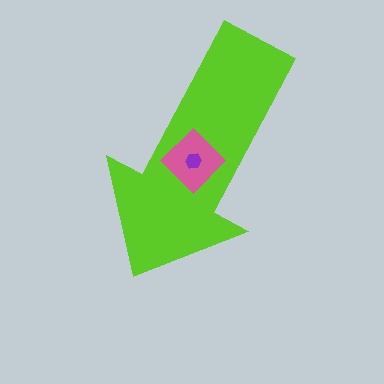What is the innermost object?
The purple hexagon.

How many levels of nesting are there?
3.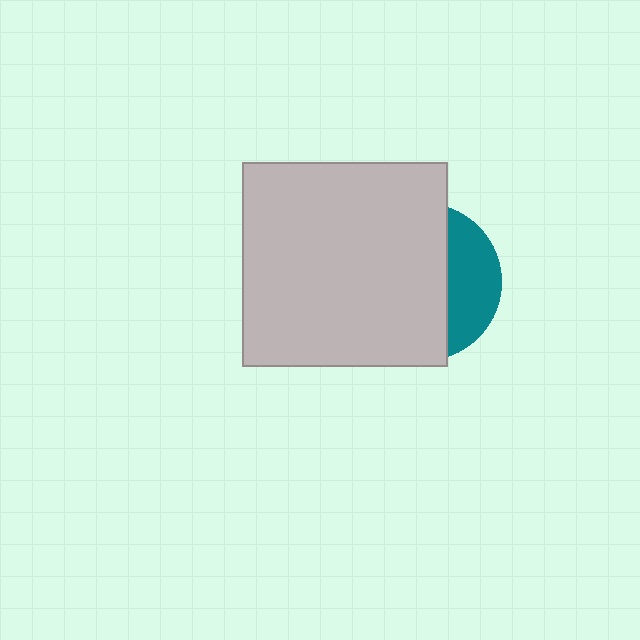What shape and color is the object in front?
The object in front is a light gray square.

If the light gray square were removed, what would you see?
You would see the complete teal circle.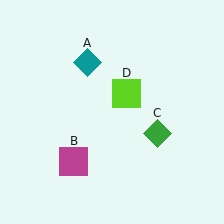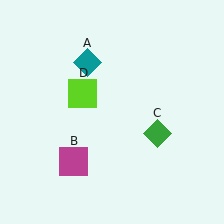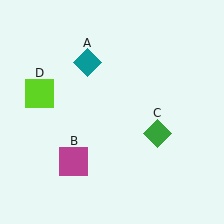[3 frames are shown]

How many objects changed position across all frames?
1 object changed position: lime square (object D).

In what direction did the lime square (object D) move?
The lime square (object D) moved left.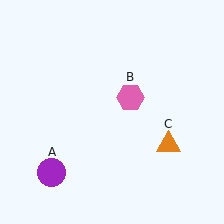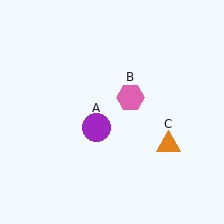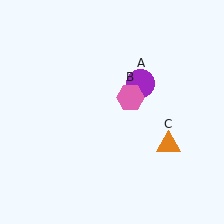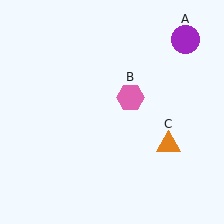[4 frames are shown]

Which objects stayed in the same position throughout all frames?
Pink hexagon (object B) and orange triangle (object C) remained stationary.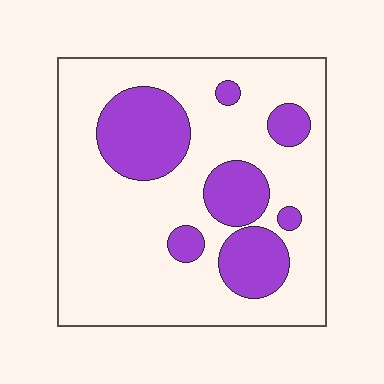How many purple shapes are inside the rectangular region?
7.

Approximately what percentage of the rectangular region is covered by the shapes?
Approximately 25%.